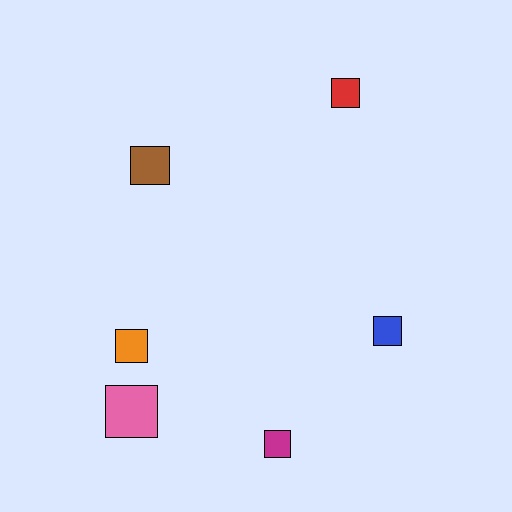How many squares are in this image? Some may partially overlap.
There are 6 squares.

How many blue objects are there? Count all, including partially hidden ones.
There is 1 blue object.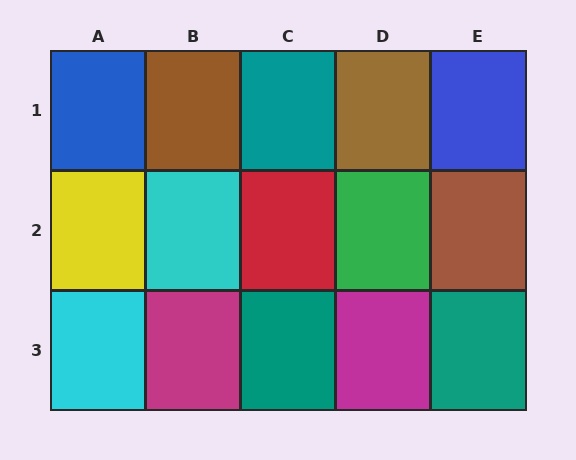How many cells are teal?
3 cells are teal.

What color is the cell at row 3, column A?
Cyan.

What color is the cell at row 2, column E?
Brown.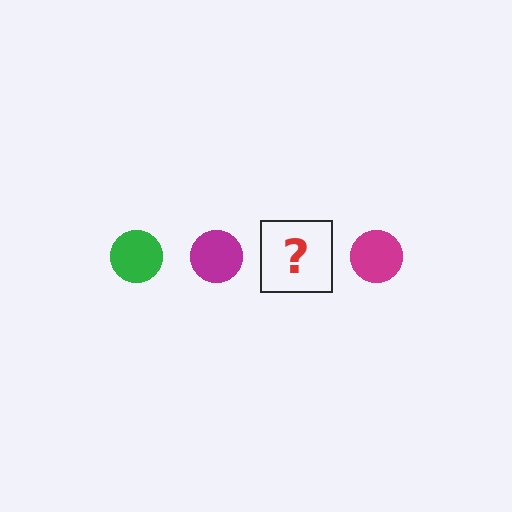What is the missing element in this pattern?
The missing element is a green circle.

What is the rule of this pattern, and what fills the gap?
The rule is that the pattern cycles through green, magenta circles. The gap should be filled with a green circle.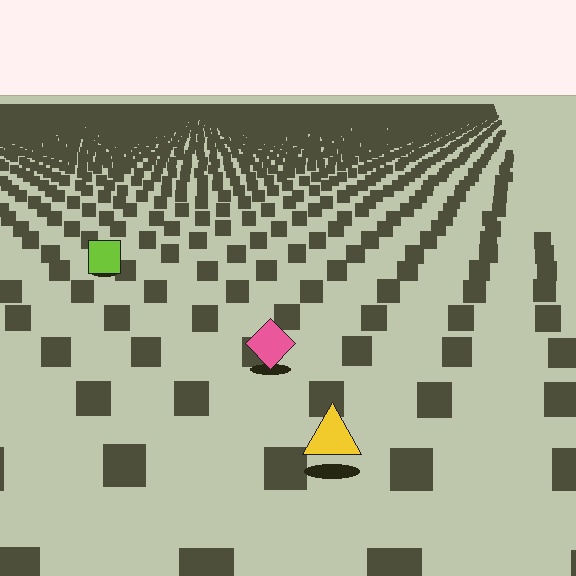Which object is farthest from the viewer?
The lime square is farthest from the viewer. It appears smaller and the ground texture around it is denser.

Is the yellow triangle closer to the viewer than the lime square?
Yes. The yellow triangle is closer — you can tell from the texture gradient: the ground texture is coarser near it.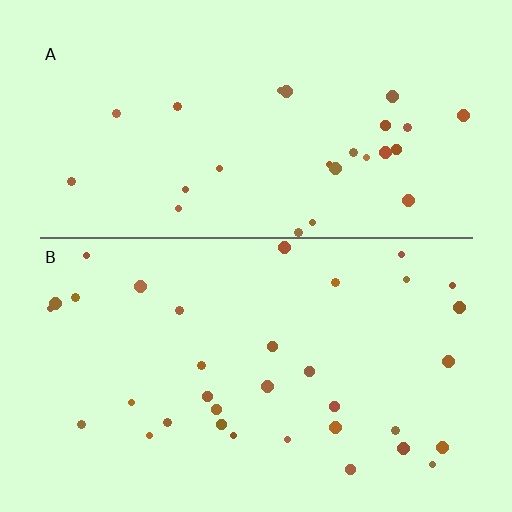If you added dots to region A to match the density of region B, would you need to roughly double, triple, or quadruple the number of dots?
Approximately double.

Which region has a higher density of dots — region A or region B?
B (the bottom).